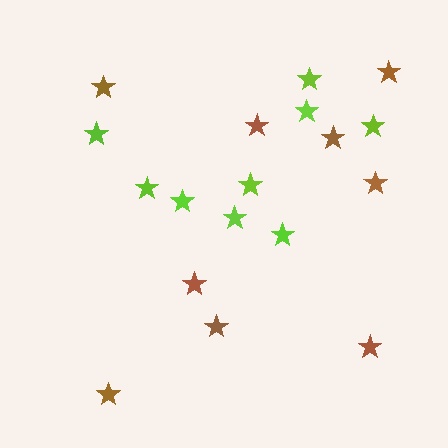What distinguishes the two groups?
There are 2 groups: one group of lime stars (9) and one group of brown stars (9).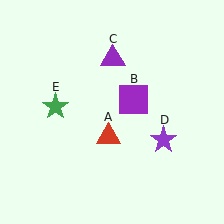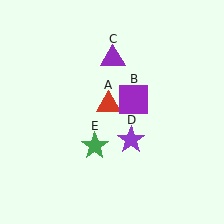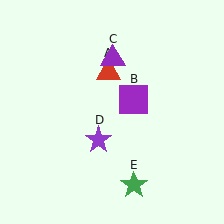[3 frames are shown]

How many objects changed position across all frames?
3 objects changed position: red triangle (object A), purple star (object D), green star (object E).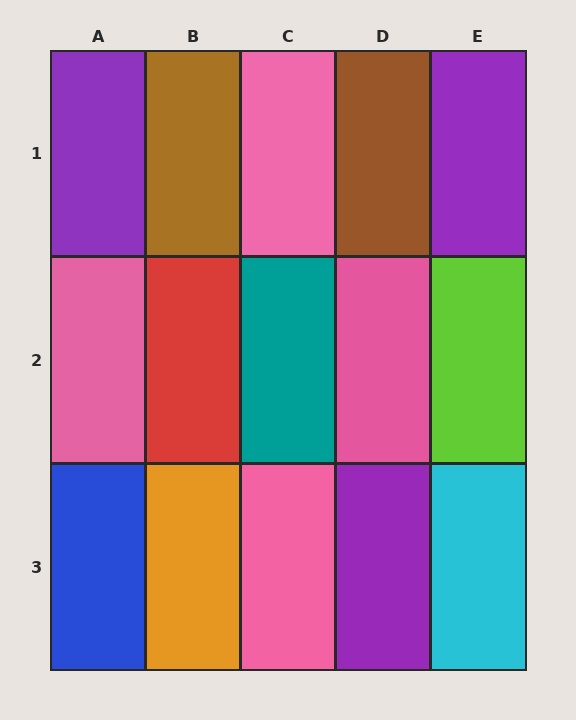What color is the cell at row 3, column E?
Cyan.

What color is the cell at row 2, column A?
Pink.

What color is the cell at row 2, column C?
Teal.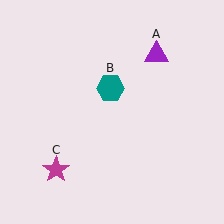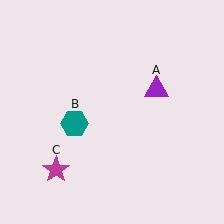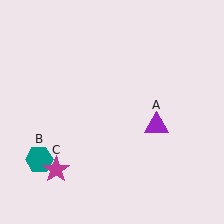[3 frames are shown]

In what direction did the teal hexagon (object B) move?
The teal hexagon (object B) moved down and to the left.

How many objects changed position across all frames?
2 objects changed position: purple triangle (object A), teal hexagon (object B).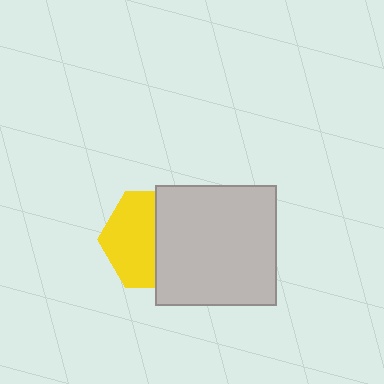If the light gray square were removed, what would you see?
You would see the complete yellow hexagon.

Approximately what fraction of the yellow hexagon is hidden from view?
Roughly 47% of the yellow hexagon is hidden behind the light gray square.